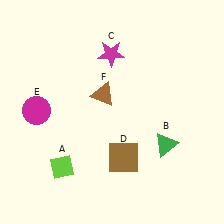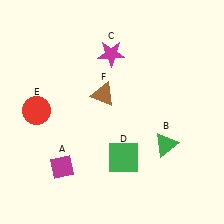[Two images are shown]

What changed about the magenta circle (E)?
In Image 1, E is magenta. In Image 2, it changed to red.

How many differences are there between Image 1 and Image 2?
There are 3 differences between the two images.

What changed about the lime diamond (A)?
In Image 1, A is lime. In Image 2, it changed to magenta.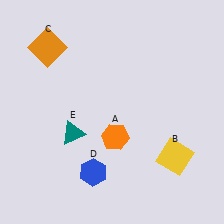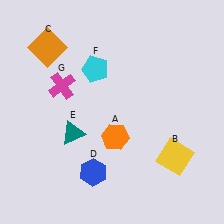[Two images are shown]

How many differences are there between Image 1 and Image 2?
There are 2 differences between the two images.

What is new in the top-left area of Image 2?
A cyan pentagon (F) was added in the top-left area of Image 2.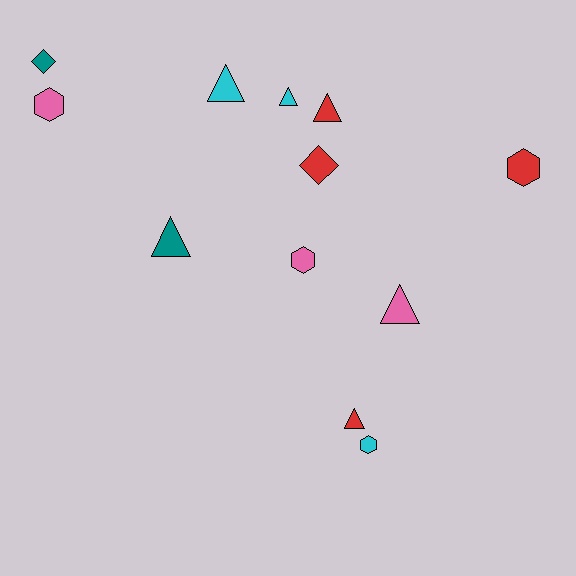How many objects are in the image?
There are 12 objects.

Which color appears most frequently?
Red, with 4 objects.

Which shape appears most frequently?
Triangle, with 6 objects.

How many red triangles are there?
There are 2 red triangles.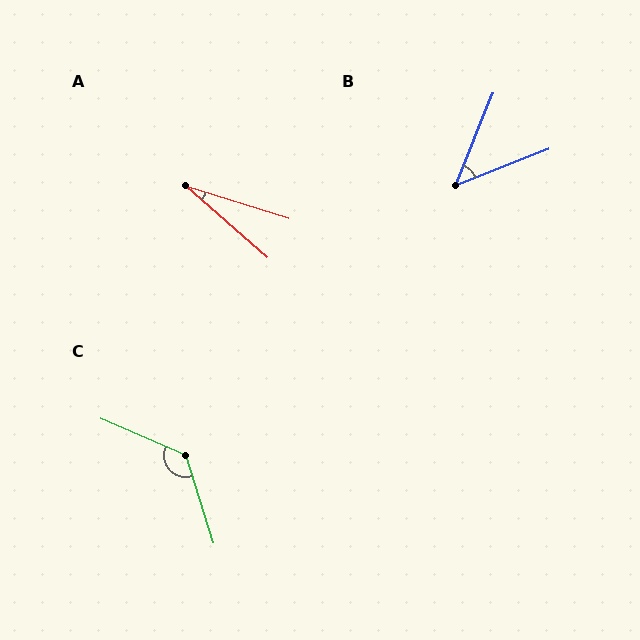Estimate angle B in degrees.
Approximately 47 degrees.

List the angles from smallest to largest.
A (24°), B (47°), C (131°).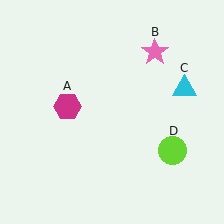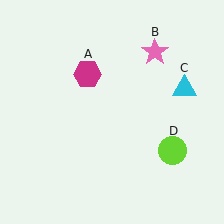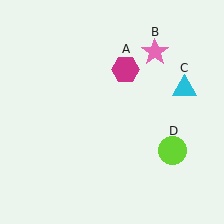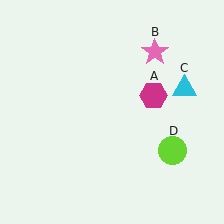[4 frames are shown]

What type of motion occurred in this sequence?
The magenta hexagon (object A) rotated clockwise around the center of the scene.